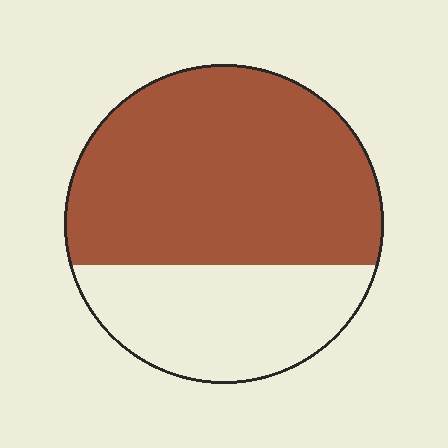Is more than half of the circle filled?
Yes.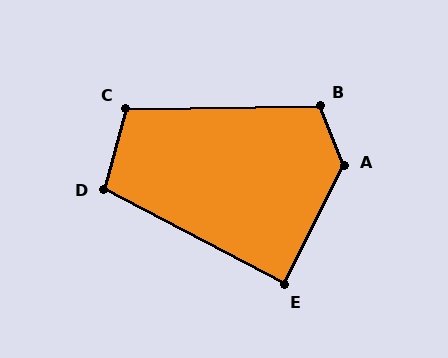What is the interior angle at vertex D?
Approximately 102 degrees (obtuse).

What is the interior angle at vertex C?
Approximately 106 degrees (obtuse).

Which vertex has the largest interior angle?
A, at approximately 131 degrees.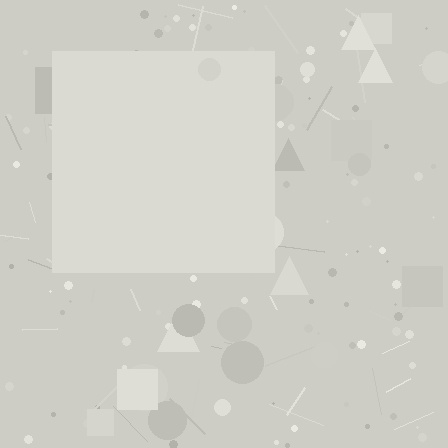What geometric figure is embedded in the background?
A square is embedded in the background.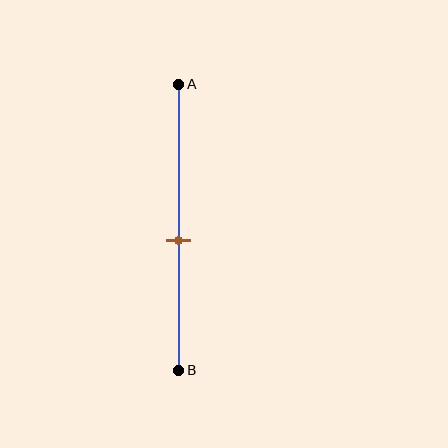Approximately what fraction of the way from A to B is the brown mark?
The brown mark is approximately 55% of the way from A to B.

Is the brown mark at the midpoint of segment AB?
No, the mark is at about 55% from A, not at the 50% midpoint.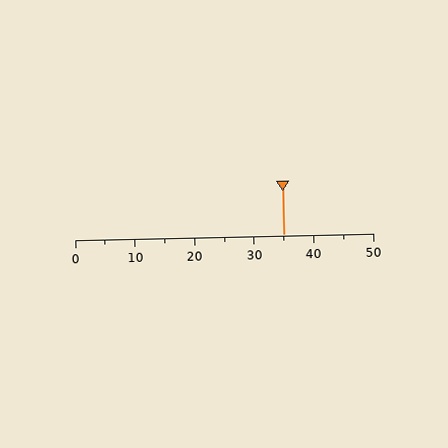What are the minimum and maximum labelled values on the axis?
The axis runs from 0 to 50.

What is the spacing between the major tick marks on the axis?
The major ticks are spaced 10 apart.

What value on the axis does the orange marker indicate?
The marker indicates approximately 35.